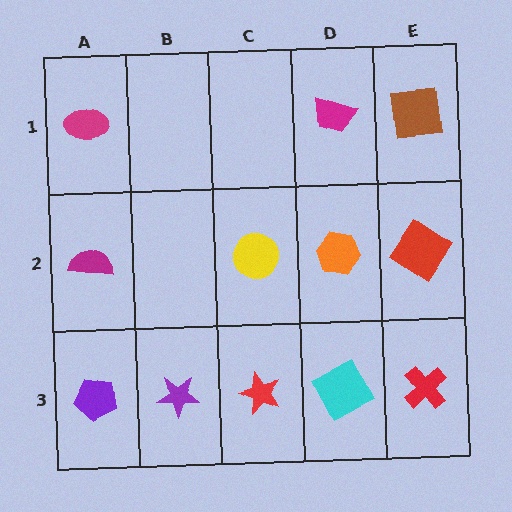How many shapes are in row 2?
4 shapes.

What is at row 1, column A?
A magenta ellipse.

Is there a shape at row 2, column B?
No, that cell is empty.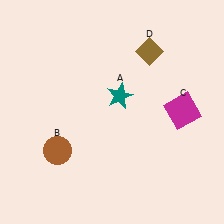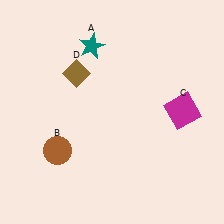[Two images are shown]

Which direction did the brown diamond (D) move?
The brown diamond (D) moved left.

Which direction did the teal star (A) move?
The teal star (A) moved up.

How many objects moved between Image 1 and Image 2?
2 objects moved between the two images.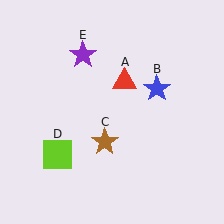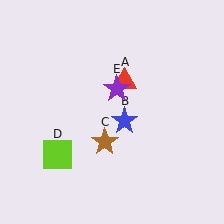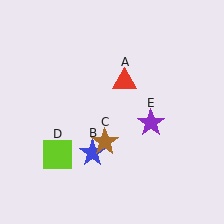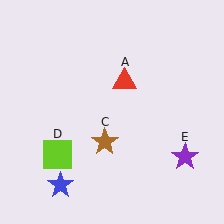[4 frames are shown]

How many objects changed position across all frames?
2 objects changed position: blue star (object B), purple star (object E).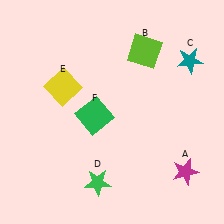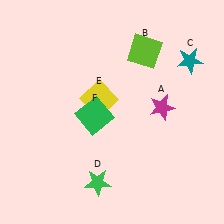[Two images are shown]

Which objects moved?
The objects that moved are: the magenta star (A), the yellow square (E).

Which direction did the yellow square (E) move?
The yellow square (E) moved right.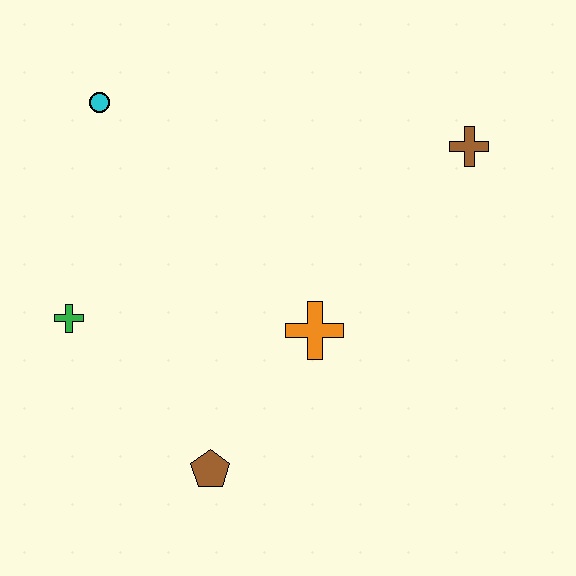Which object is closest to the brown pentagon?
The orange cross is closest to the brown pentagon.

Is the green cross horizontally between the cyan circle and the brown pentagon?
No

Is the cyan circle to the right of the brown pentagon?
No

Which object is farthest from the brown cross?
The green cross is farthest from the brown cross.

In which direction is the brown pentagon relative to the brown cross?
The brown pentagon is below the brown cross.